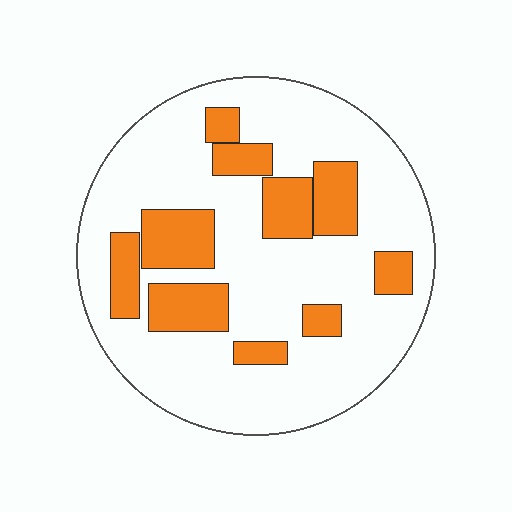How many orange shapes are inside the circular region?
10.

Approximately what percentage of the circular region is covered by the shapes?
Approximately 25%.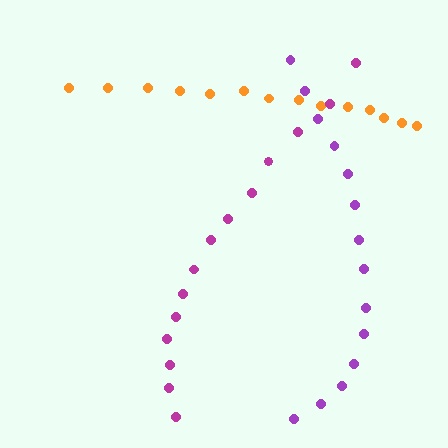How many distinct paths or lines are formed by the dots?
There are 3 distinct paths.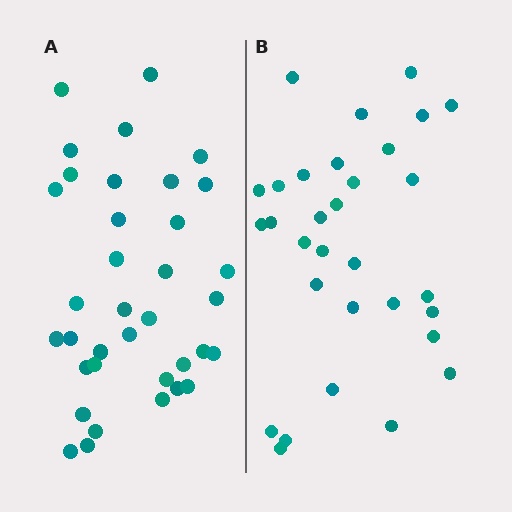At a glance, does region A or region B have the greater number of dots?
Region A (the left region) has more dots.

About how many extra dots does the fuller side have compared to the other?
Region A has about 5 more dots than region B.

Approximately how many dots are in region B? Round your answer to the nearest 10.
About 30 dots. (The exact count is 31, which rounds to 30.)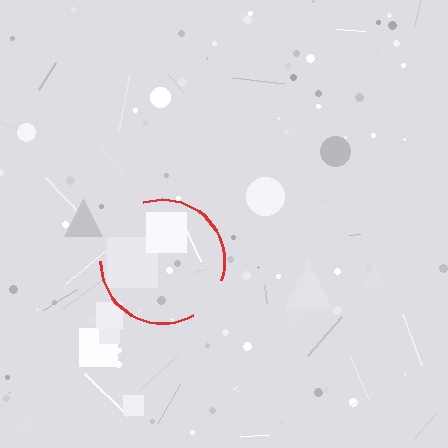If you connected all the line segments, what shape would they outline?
They would outline a circle.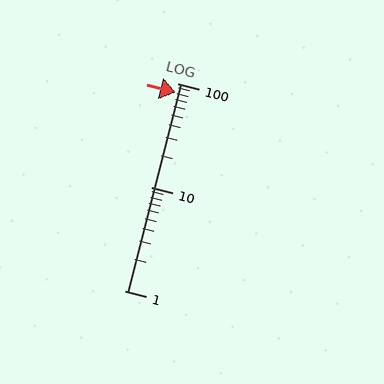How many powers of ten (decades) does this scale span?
The scale spans 2 decades, from 1 to 100.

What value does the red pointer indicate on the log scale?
The pointer indicates approximately 81.